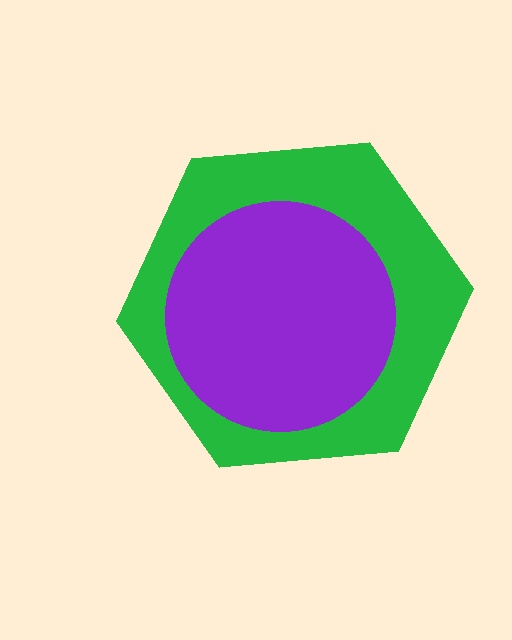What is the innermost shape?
The purple circle.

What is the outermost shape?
The green hexagon.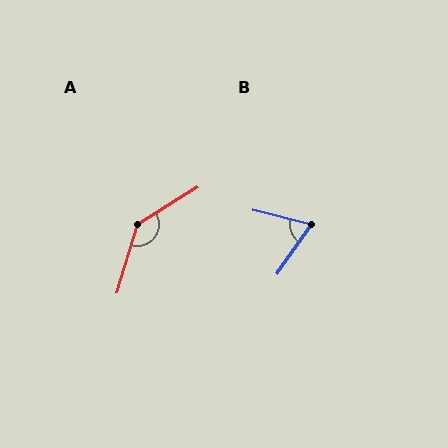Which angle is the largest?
A, at approximately 138 degrees.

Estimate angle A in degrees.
Approximately 138 degrees.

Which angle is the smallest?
B, at approximately 69 degrees.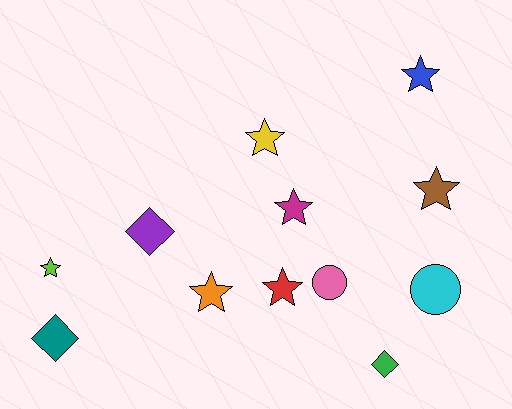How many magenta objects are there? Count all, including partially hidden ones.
There is 1 magenta object.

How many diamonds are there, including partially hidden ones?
There are 3 diamonds.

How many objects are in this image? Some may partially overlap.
There are 12 objects.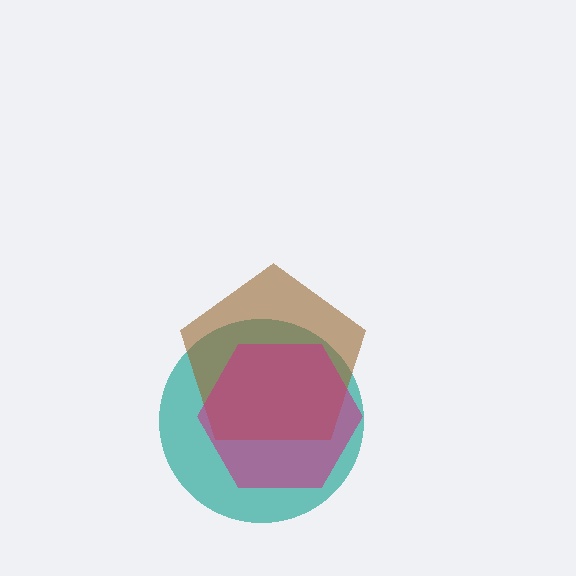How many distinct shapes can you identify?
There are 3 distinct shapes: a teal circle, a brown pentagon, a magenta hexagon.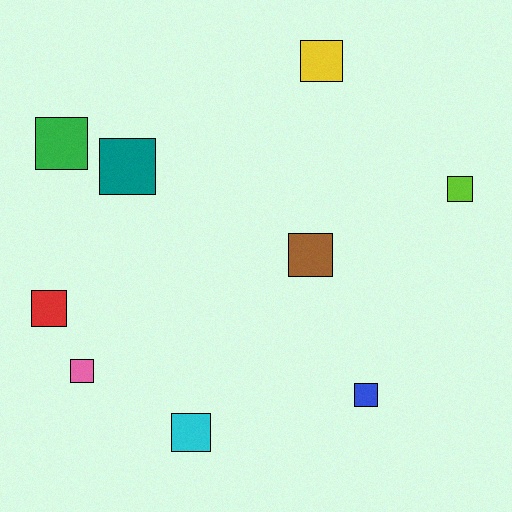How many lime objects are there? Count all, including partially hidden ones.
There is 1 lime object.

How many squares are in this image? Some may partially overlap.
There are 9 squares.